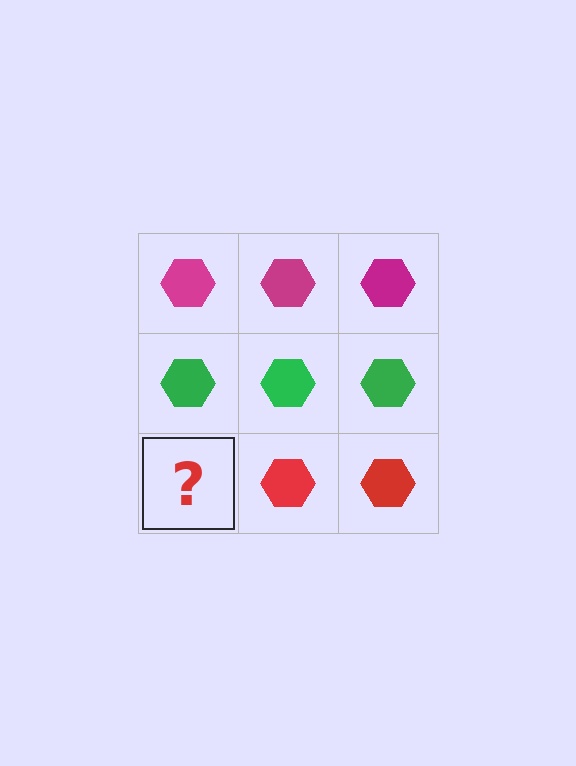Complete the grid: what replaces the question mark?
The question mark should be replaced with a red hexagon.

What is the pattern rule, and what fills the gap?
The rule is that each row has a consistent color. The gap should be filled with a red hexagon.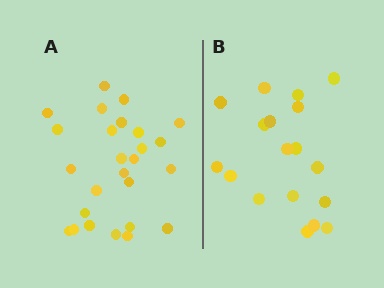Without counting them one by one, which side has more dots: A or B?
Region A (the left region) has more dots.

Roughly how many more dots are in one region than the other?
Region A has roughly 8 or so more dots than region B.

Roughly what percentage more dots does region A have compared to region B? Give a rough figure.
About 45% more.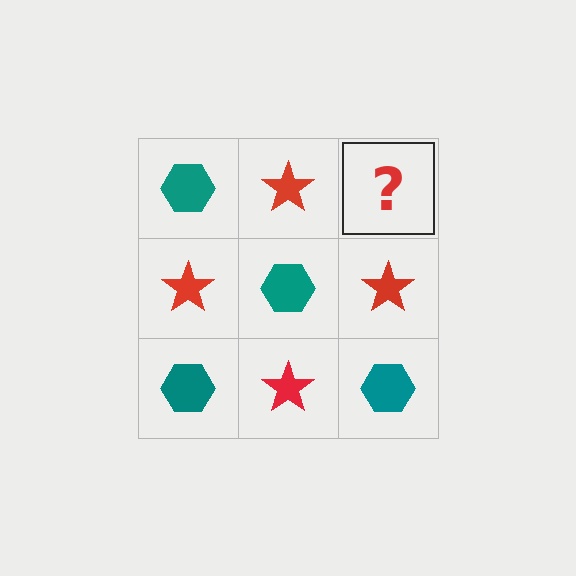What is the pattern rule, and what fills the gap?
The rule is that it alternates teal hexagon and red star in a checkerboard pattern. The gap should be filled with a teal hexagon.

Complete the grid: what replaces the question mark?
The question mark should be replaced with a teal hexagon.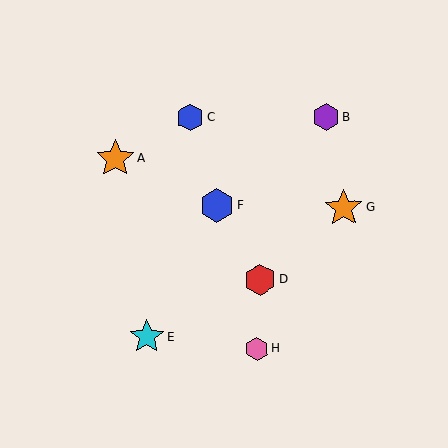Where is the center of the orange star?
The center of the orange star is at (115, 159).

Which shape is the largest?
The orange star (labeled G) is the largest.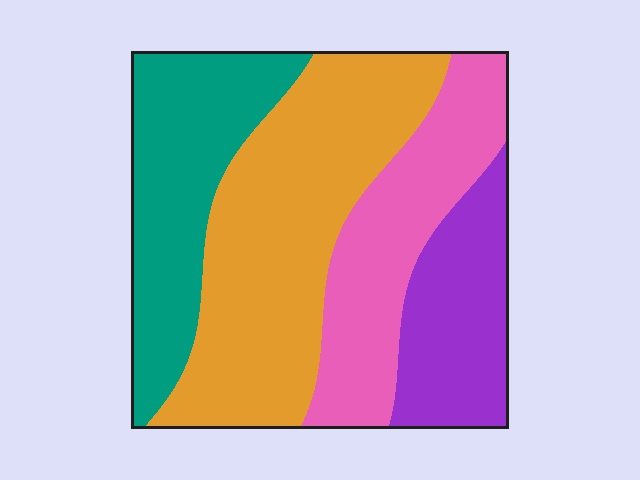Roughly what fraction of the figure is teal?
Teal takes up about one quarter (1/4) of the figure.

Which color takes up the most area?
Orange, at roughly 35%.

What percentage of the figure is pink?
Pink covers about 20% of the figure.